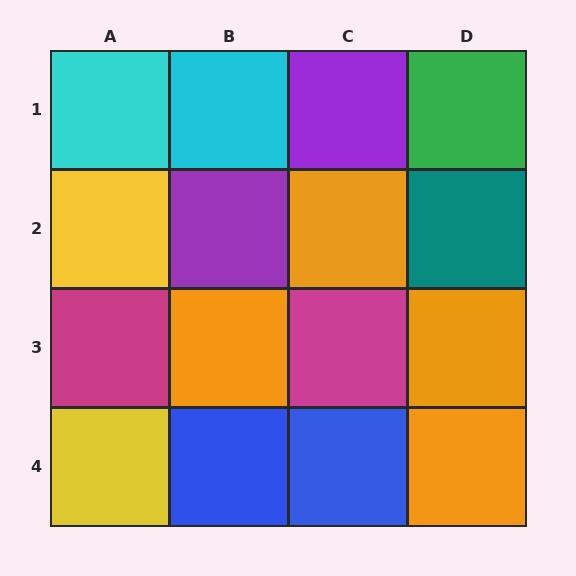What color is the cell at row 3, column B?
Orange.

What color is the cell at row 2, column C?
Orange.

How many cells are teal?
1 cell is teal.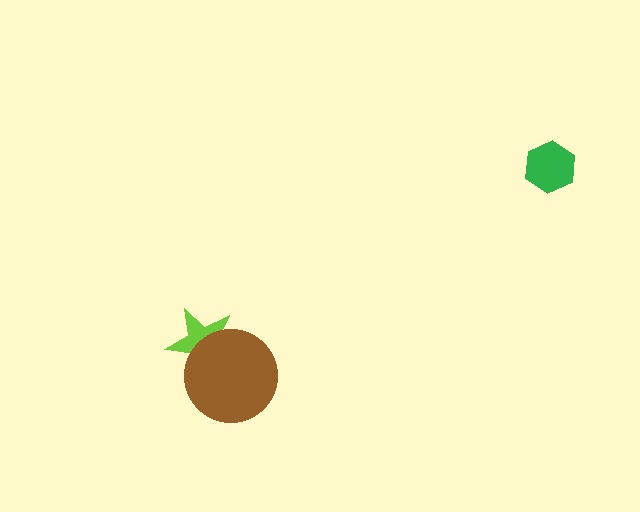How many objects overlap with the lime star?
1 object overlaps with the lime star.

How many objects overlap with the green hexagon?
0 objects overlap with the green hexagon.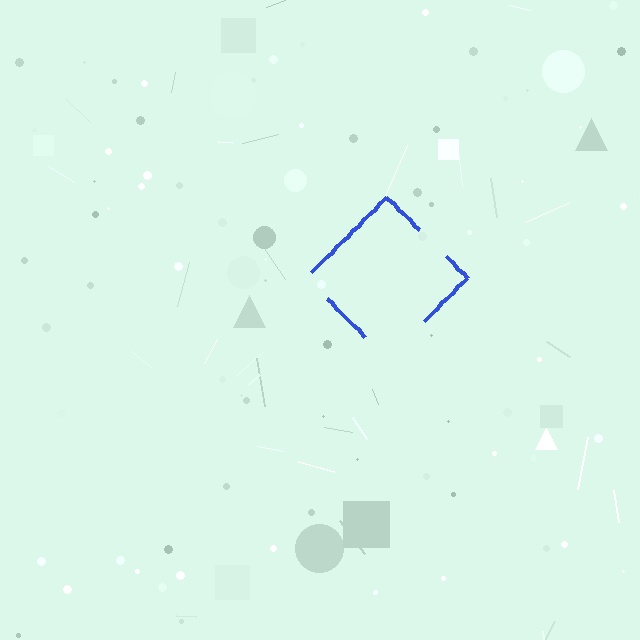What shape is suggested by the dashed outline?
The dashed outline suggests a diamond.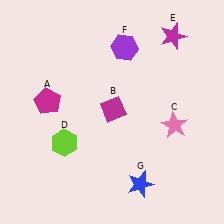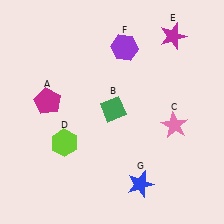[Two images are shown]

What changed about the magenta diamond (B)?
In Image 1, B is magenta. In Image 2, it changed to green.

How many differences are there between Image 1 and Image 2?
There is 1 difference between the two images.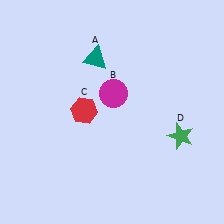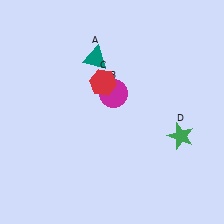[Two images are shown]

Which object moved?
The red hexagon (C) moved up.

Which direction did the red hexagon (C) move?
The red hexagon (C) moved up.